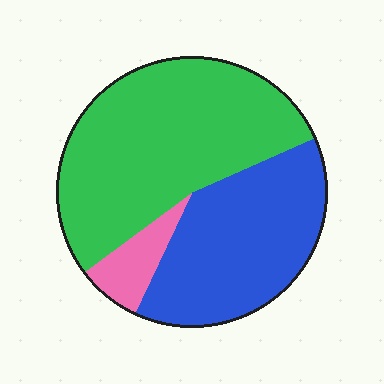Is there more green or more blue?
Green.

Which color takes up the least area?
Pink, at roughly 10%.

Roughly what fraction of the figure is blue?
Blue covers roughly 40% of the figure.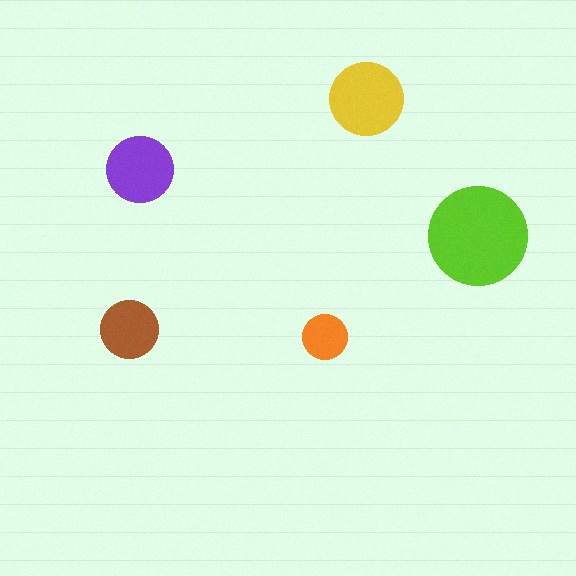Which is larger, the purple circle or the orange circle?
The purple one.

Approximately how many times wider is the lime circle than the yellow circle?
About 1.5 times wider.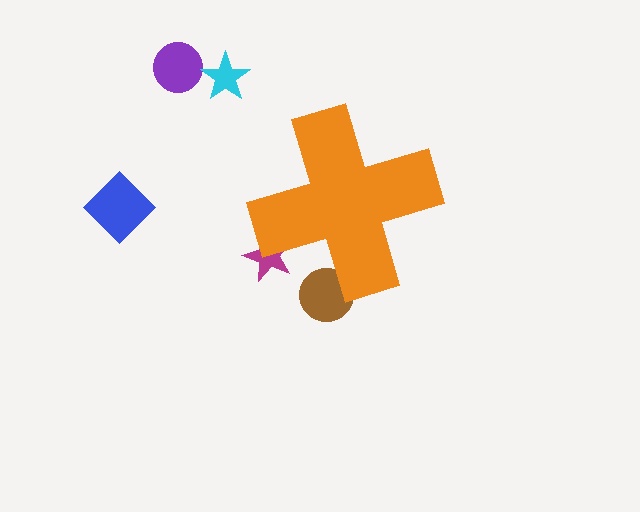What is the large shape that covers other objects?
An orange cross.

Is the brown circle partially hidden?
Yes, the brown circle is partially hidden behind the orange cross.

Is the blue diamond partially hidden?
No, the blue diamond is fully visible.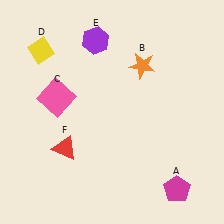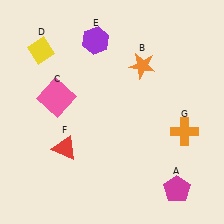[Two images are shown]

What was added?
An orange cross (G) was added in Image 2.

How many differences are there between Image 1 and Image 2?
There is 1 difference between the two images.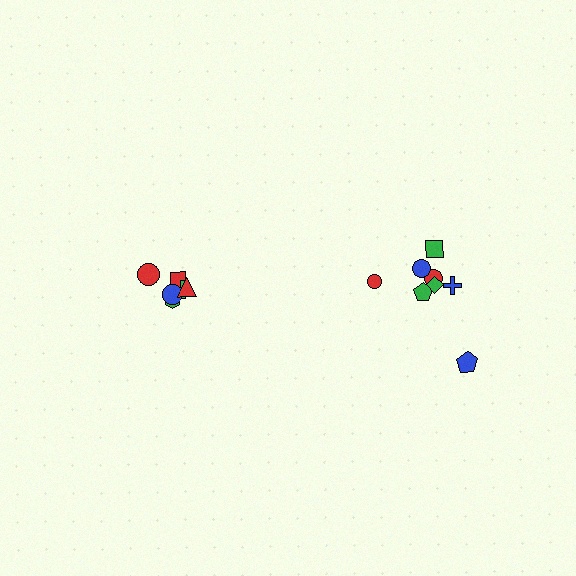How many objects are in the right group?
There are 8 objects.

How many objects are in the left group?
There are 6 objects.